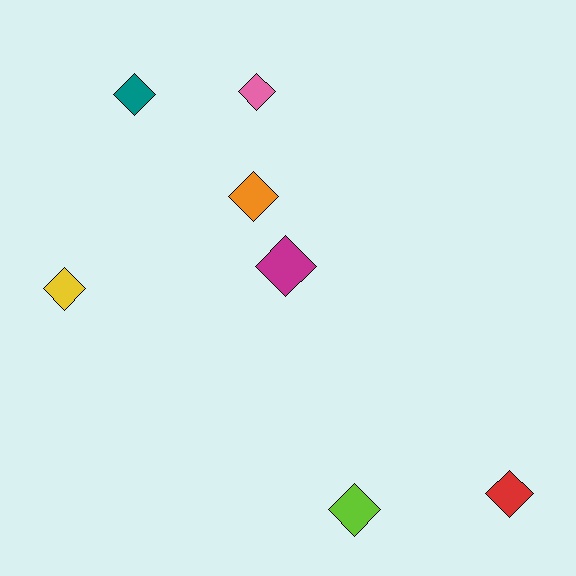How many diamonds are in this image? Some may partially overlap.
There are 7 diamonds.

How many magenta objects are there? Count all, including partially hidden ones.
There is 1 magenta object.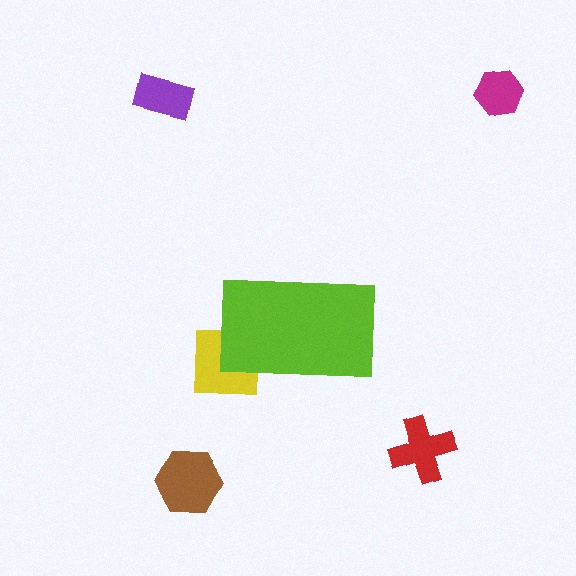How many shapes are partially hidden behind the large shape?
1 shape is partially hidden.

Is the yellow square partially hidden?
Yes, the yellow square is partially hidden behind the lime rectangle.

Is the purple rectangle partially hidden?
No, the purple rectangle is fully visible.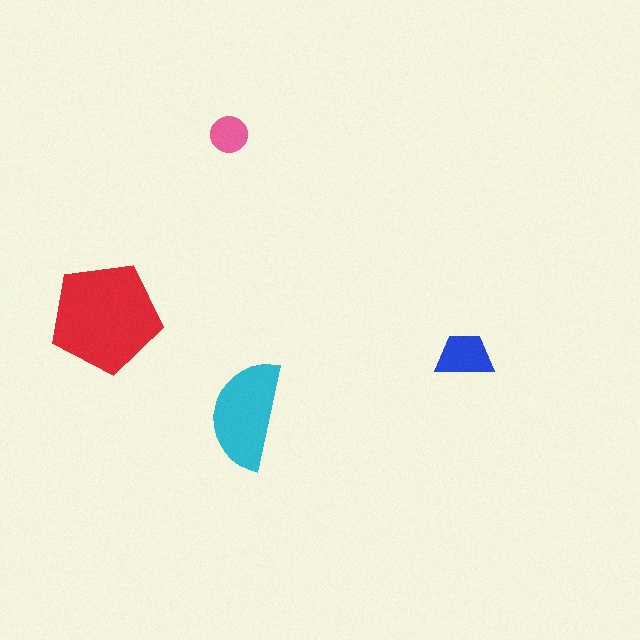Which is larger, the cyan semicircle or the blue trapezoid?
The cyan semicircle.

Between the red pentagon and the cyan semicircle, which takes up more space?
The red pentagon.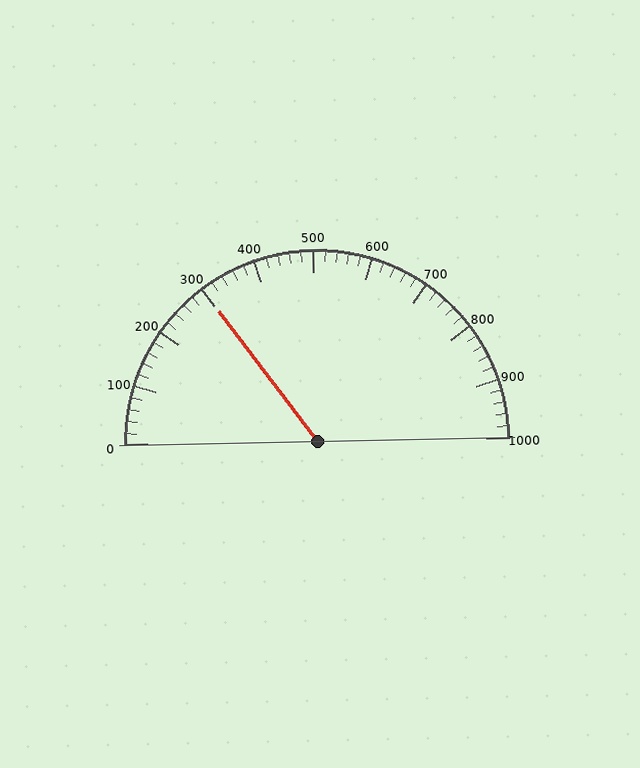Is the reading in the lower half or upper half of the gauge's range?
The reading is in the lower half of the range (0 to 1000).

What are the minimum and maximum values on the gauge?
The gauge ranges from 0 to 1000.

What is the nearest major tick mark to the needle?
The nearest major tick mark is 300.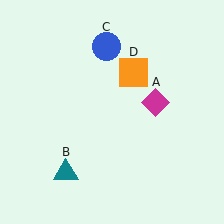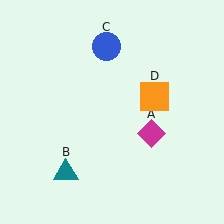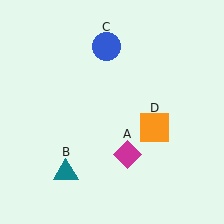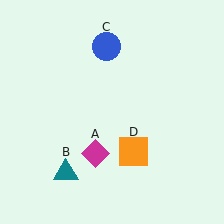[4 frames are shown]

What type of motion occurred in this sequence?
The magenta diamond (object A), orange square (object D) rotated clockwise around the center of the scene.